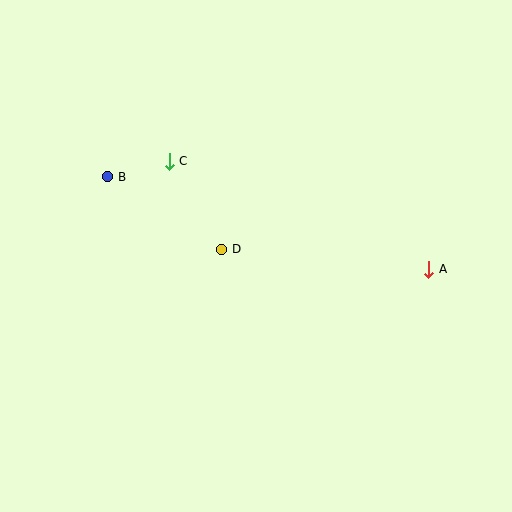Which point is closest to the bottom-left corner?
Point D is closest to the bottom-left corner.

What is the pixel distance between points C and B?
The distance between C and B is 63 pixels.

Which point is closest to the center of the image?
Point D at (222, 249) is closest to the center.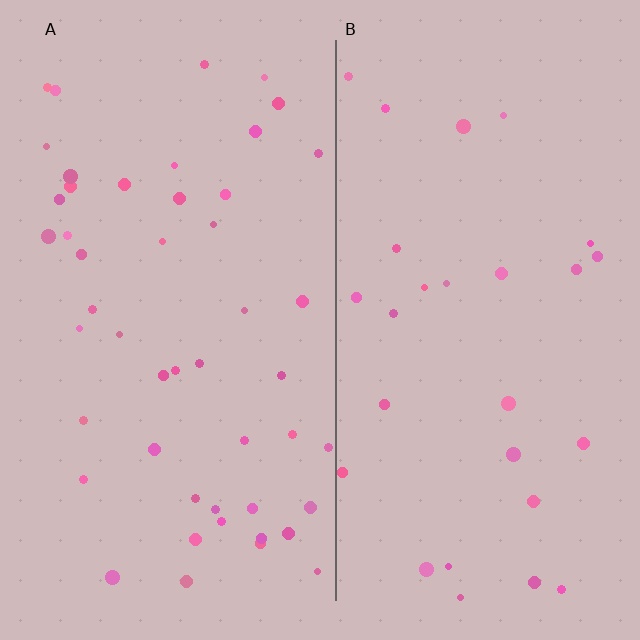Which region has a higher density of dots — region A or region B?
A (the left).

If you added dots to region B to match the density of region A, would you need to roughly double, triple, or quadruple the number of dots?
Approximately double.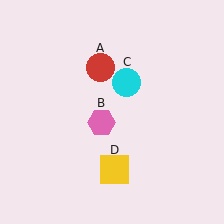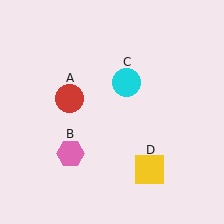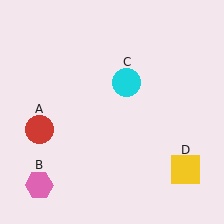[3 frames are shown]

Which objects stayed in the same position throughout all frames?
Cyan circle (object C) remained stationary.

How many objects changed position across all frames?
3 objects changed position: red circle (object A), pink hexagon (object B), yellow square (object D).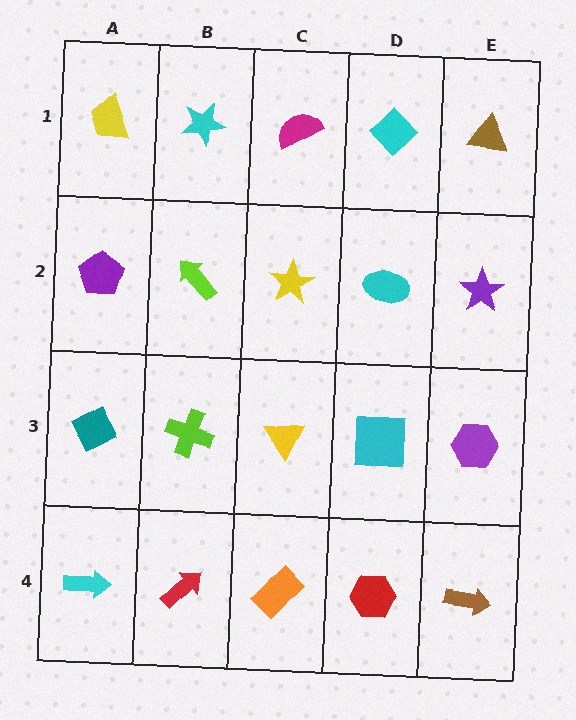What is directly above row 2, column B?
A cyan star.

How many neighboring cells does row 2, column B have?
4.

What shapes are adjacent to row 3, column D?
A cyan ellipse (row 2, column D), a red hexagon (row 4, column D), a yellow triangle (row 3, column C), a purple hexagon (row 3, column E).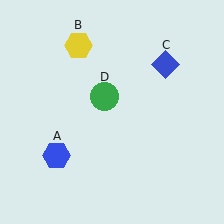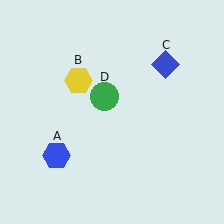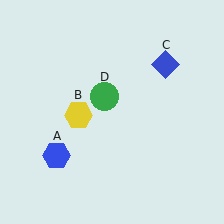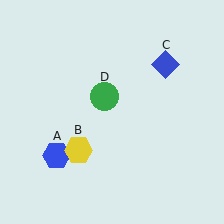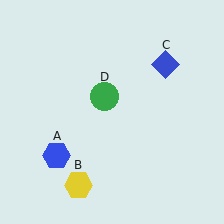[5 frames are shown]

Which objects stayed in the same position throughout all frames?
Blue hexagon (object A) and blue diamond (object C) and green circle (object D) remained stationary.